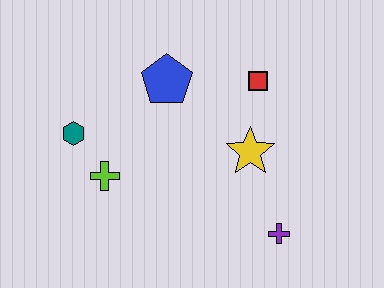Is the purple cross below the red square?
Yes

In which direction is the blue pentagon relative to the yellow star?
The blue pentagon is to the left of the yellow star.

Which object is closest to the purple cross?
The yellow star is closest to the purple cross.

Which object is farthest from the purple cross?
The teal hexagon is farthest from the purple cross.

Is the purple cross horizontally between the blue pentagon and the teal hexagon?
No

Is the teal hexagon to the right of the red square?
No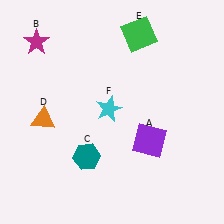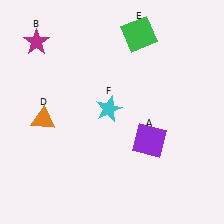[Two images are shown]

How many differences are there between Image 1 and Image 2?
There is 1 difference between the two images.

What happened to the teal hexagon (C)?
The teal hexagon (C) was removed in Image 2. It was in the bottom-left area of Image 1.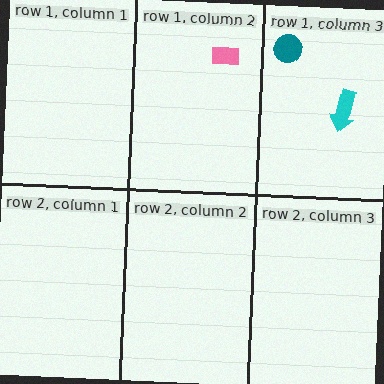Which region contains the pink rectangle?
The row 1, column 2 region.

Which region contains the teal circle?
The row 1, column 3 region.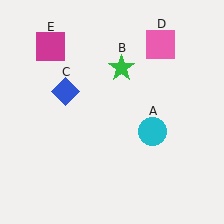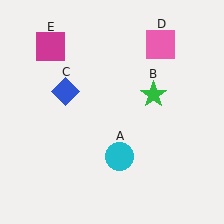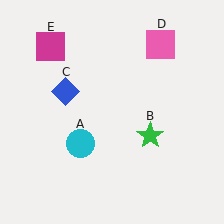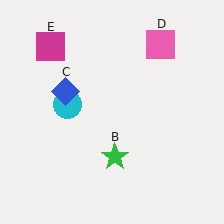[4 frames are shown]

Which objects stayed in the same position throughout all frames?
Blue diamond (object C) and pink square (object D) and magenta square (object E) remained stationary.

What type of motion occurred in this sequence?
The cyan circle (object A), green star (object B) rotated clockwise around the center of the scene.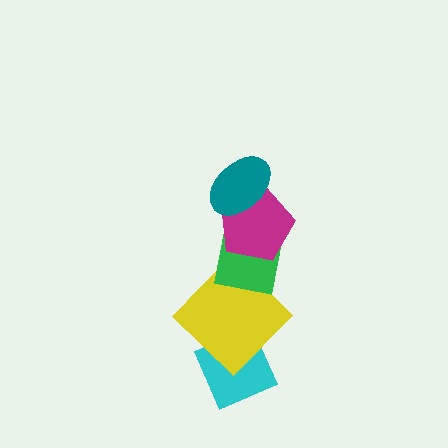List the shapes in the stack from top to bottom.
From top to bottom: the teal ellipse, the magenta pentagon, the green square, the yellow diamond, the cyan diamond.